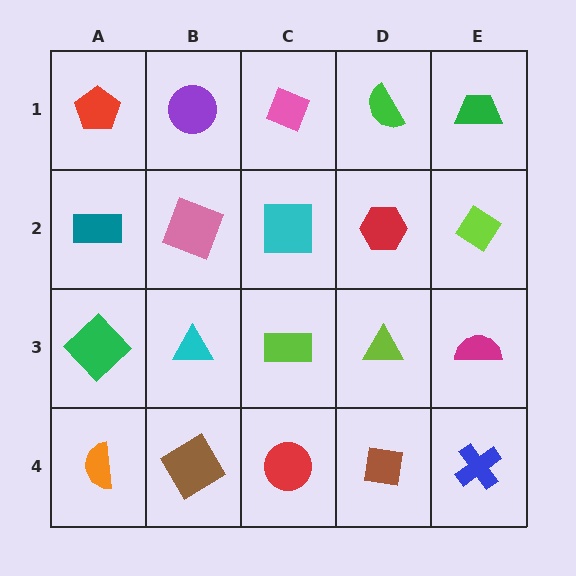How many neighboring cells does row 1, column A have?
2.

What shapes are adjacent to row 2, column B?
A purple circle (row 1, column B), a cyan triangle (row 3, column B), a teal rectangle (row 2, column A), a cyan square (row 2, column C).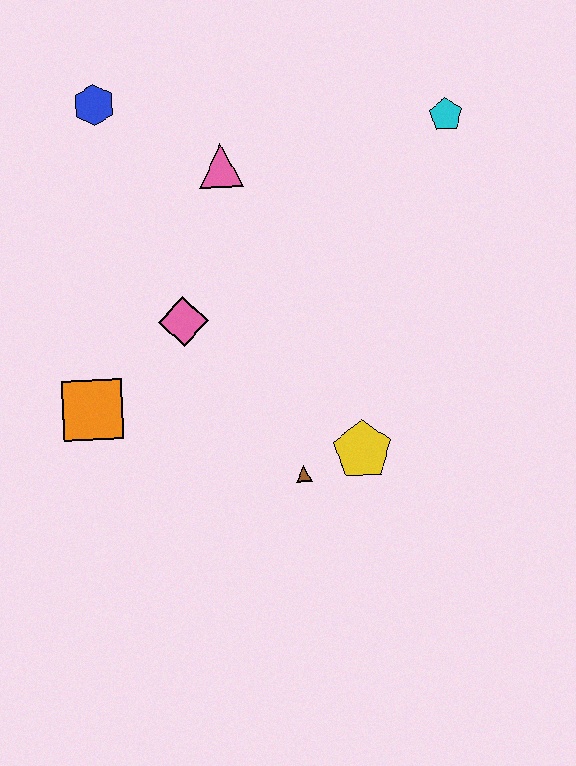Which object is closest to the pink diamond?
The orange square is closest to the pink diamond.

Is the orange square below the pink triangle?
Yes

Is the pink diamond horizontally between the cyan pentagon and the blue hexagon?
Yes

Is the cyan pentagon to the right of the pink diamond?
Yes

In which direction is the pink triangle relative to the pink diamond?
The pink triangle is above the pink diamond.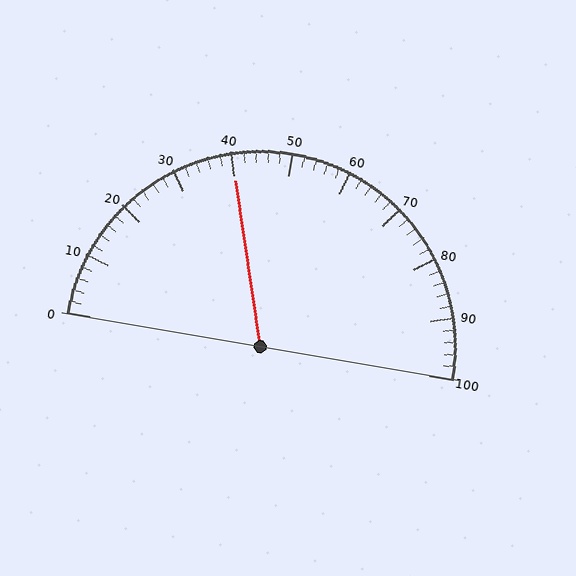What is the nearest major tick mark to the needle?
The nearest major tick mark is 40.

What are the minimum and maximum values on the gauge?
The gauge ranges from 0 to 100.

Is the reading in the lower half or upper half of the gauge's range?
The reading is in the lower half of the range (0 to 100).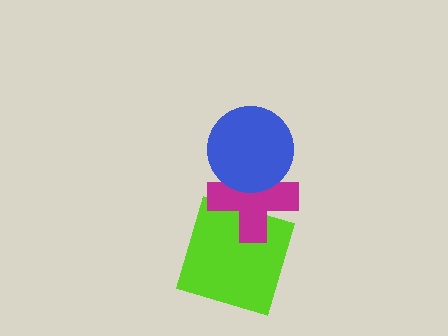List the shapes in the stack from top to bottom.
From top to bottom: the blue circle, the magenta cross, the lime square.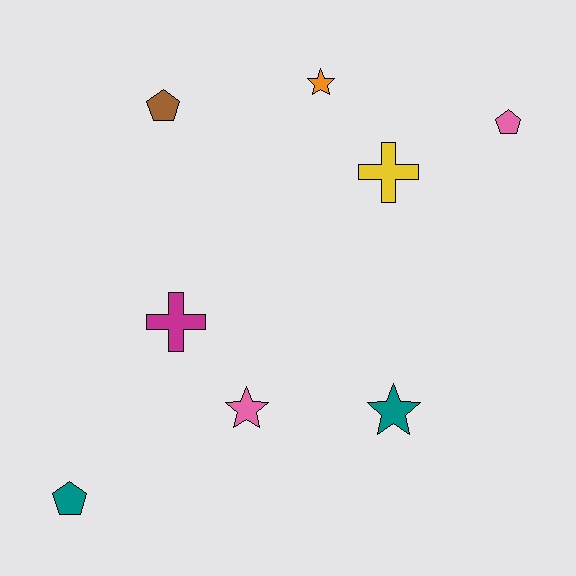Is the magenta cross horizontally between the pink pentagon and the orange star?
No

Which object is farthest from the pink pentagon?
The teal pentagon is farthest from the pink pentagon.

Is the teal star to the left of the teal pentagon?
No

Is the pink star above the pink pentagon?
No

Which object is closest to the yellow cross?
The orange star is closest to the yellow cross.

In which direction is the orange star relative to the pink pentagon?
The orange star is to the left of the pink pentagon.